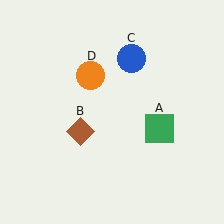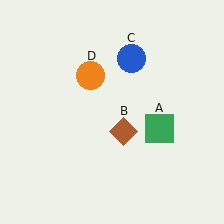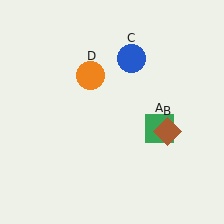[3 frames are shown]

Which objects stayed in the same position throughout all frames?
Green square (object A) and blue circle (object C) and orange circle (object D) remained stationary.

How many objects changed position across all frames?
1 object changed position: brown diamond (object B).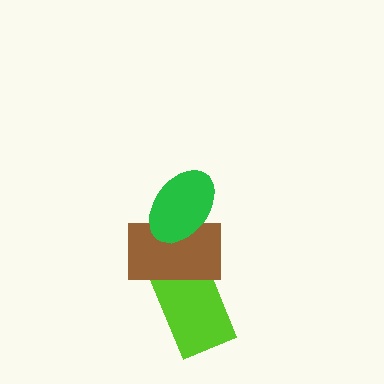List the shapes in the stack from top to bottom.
From top to bottom: the green ellipse, the brown rectangle, the lime rectangle.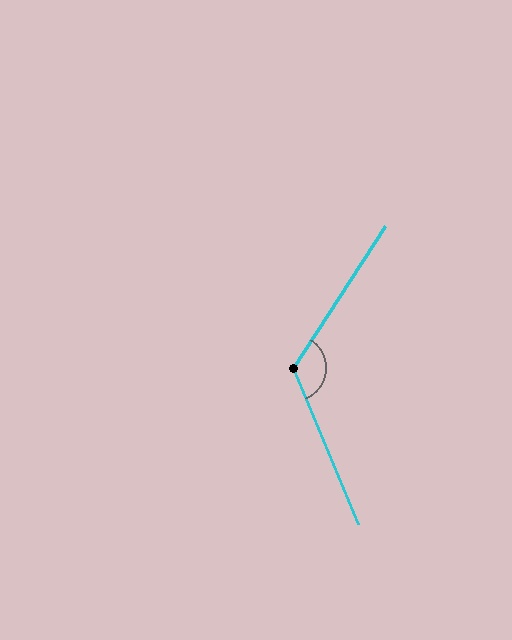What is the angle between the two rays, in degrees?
Approximately 124 degrees.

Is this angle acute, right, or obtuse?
It is obtuse.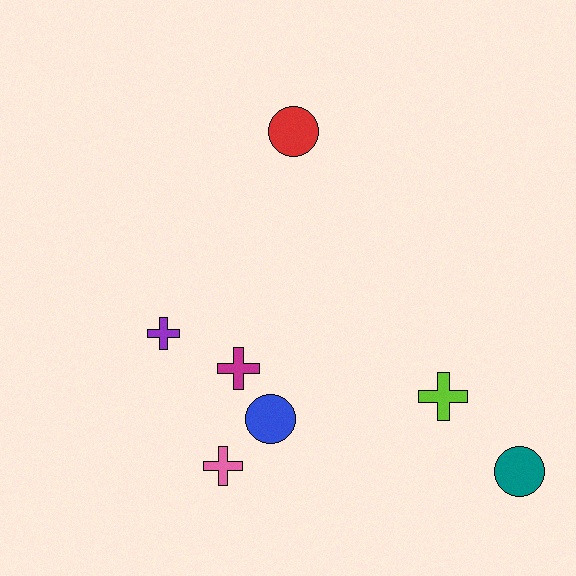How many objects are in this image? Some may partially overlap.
There are 7 objects.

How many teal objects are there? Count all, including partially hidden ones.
There is 1 teal object.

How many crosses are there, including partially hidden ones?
There are 4 crosses.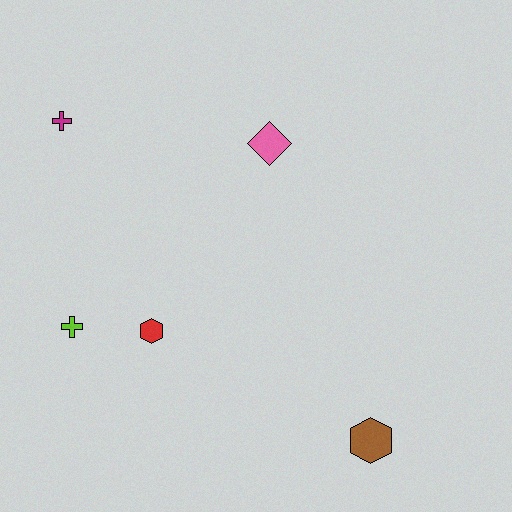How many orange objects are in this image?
There are no orange objects.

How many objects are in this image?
There are 5 objects.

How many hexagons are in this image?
There are 2 hexagons.